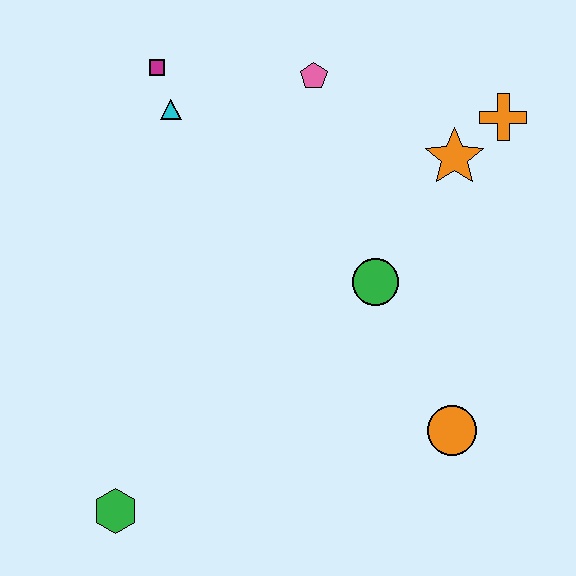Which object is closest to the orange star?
The orange cross is closest to the orange star.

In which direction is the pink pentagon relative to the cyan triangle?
The pink pentagon is to the right of the cyan triangle.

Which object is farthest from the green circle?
The green hexagon is farthest from the green circle.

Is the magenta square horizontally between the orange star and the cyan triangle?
No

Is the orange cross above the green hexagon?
Yes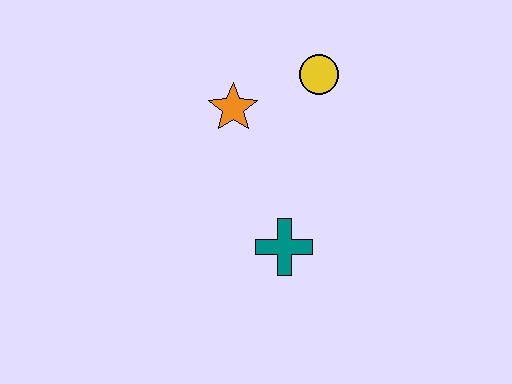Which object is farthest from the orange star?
The teal cross is farthest from the orange star.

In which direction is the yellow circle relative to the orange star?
The yellow circle is to the right of the orange star.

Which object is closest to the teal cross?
The orange star is closest to the teal cross.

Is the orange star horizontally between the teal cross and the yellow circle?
No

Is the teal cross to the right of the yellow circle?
No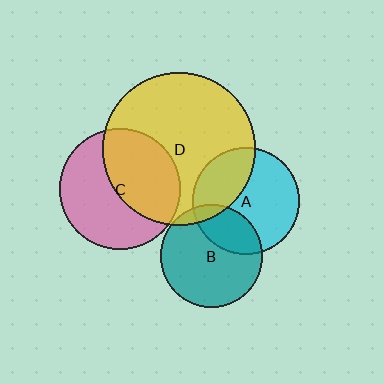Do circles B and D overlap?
Yes.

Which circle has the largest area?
Circle D (yellow).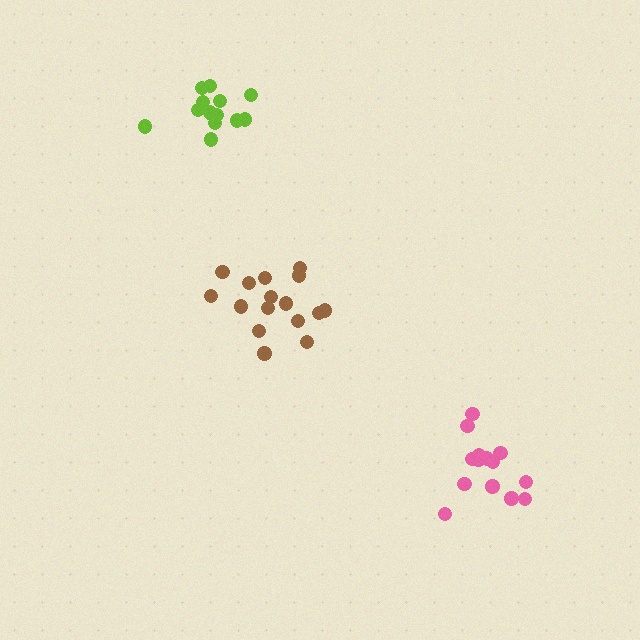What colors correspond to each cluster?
The clusters are colored: lime, brown, pink.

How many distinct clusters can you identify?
There are 3 distinct clusters.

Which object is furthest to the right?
The pink cluster is rightmost.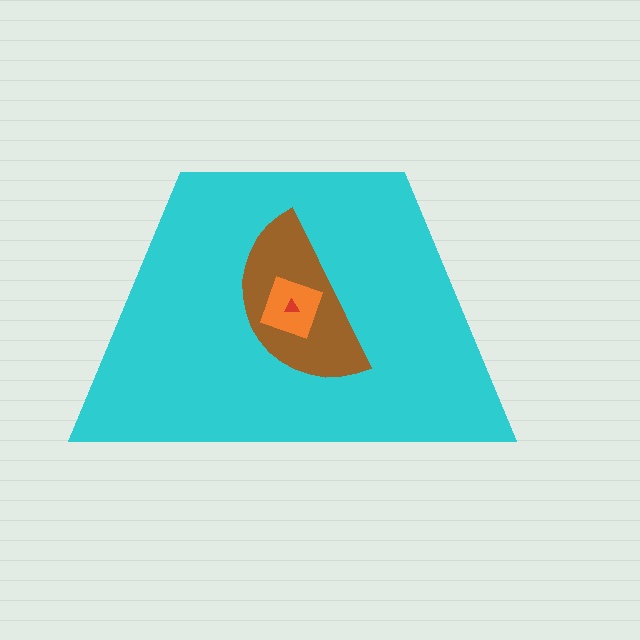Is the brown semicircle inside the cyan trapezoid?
Yes.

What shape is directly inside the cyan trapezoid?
The brown semicircle.